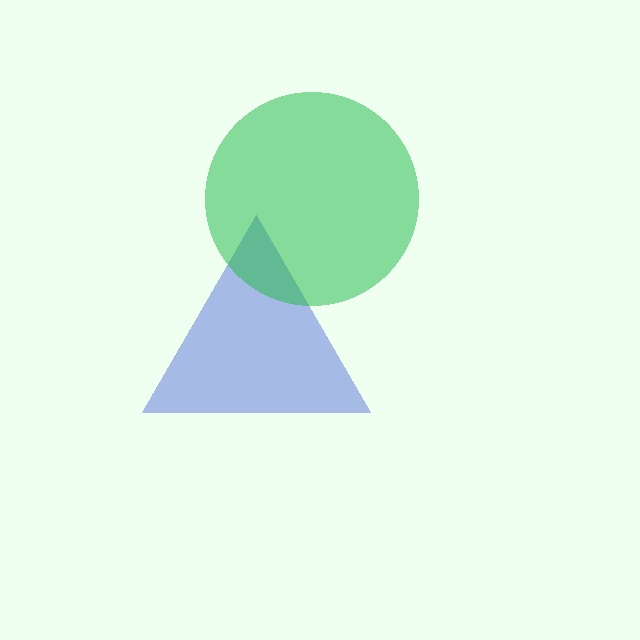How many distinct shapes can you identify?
There are 2 distinct shapes: a blue triangle, a green circle.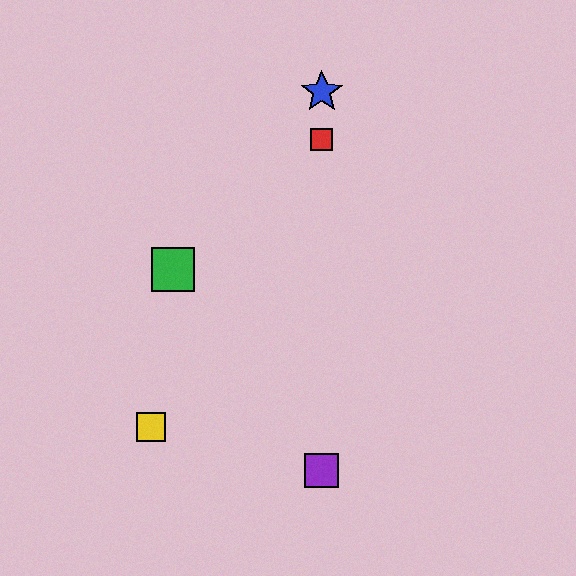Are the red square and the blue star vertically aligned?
Yes, both are at x≈322.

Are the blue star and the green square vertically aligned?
No, the blue star is at x≈322 and the green square is at x≈173.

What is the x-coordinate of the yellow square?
The yellow square is at x≈151.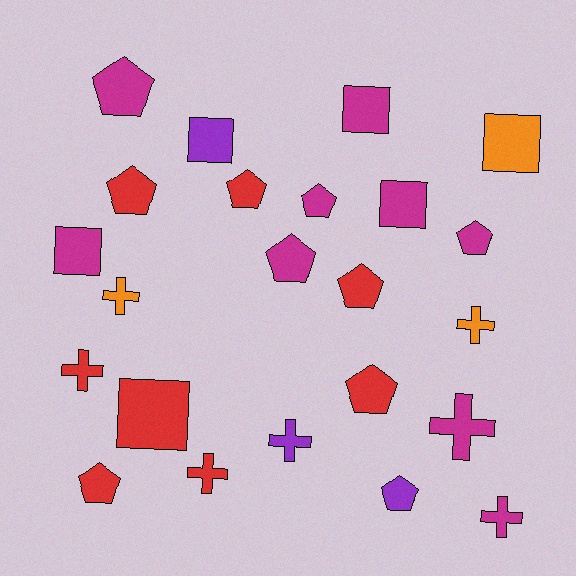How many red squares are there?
There is 1 red square.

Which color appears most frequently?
Magenta, with 9 objects.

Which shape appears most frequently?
Pentagon, with 10 objects.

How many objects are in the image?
There are 23 objects.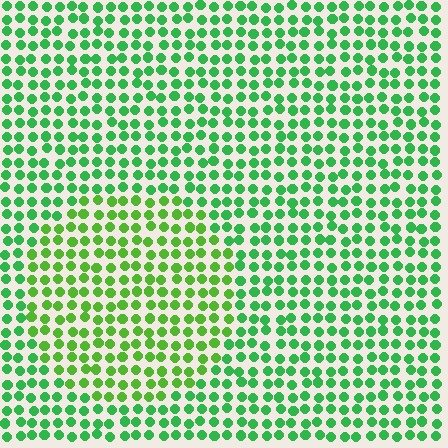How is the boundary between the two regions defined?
The boundary is defined purely by a slight shift in hue (about 27 degrees). Spacing, size, and orientation are identical on both sides.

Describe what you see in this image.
The image is filled with small green elements in a uniform arrangement. A circle-shaped region is visible where the elements are tinted to a slightly different hue, forming a subtle color boundary.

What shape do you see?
I see a circle.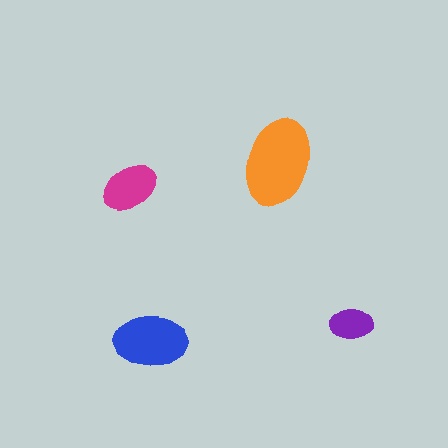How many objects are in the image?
There are 4 objects in the image.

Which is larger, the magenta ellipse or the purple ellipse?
The magenta one.